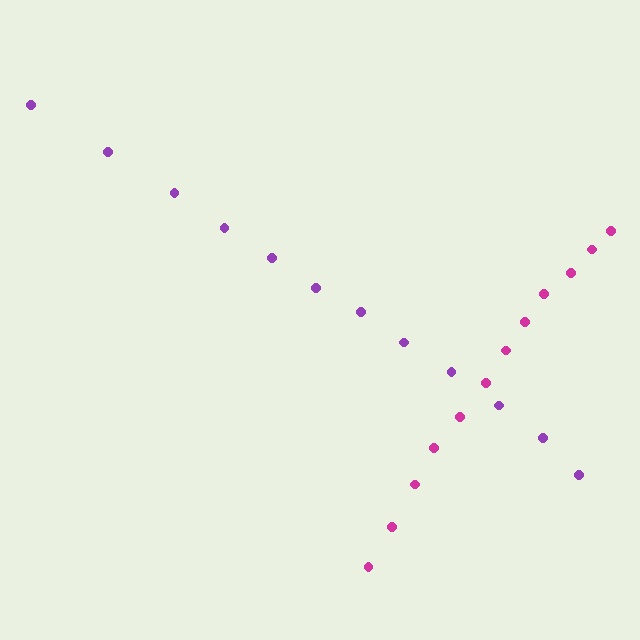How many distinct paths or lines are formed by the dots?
There are 2 distinct paths.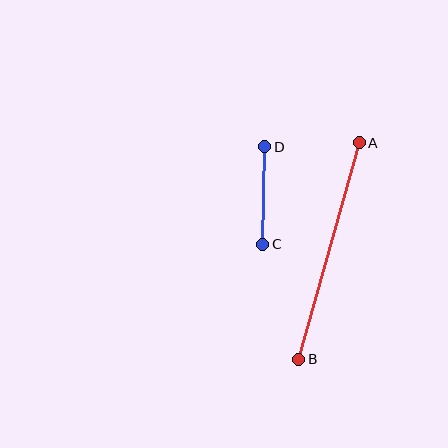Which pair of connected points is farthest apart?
Points A and B are farthest apart.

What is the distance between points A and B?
The distance is approximately 225 pixels.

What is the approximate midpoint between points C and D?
The midpoint is at approximately (264, 196) pixels.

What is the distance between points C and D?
The distance is approximately 98 pixels.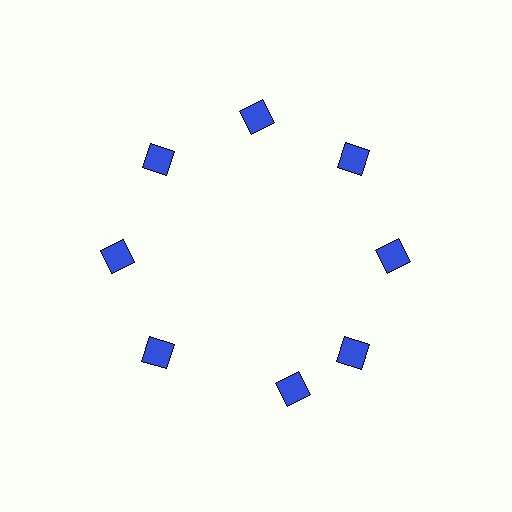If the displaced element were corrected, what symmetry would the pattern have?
It would have 8-fold rotational symmetry — the pattern would map onto itself every 45 degrees.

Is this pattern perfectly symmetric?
No. The 8 blue diamonds are arranged in a ring, but one element near the 6 o'clock position is rotated out of alignment along the ring, breaking the 8-fold rotational symmetry.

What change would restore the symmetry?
The symmetry would be restored by rotating it back into even spacing with its neighbors so that all 8 diamonds sit at equal angles and equal distance from the center.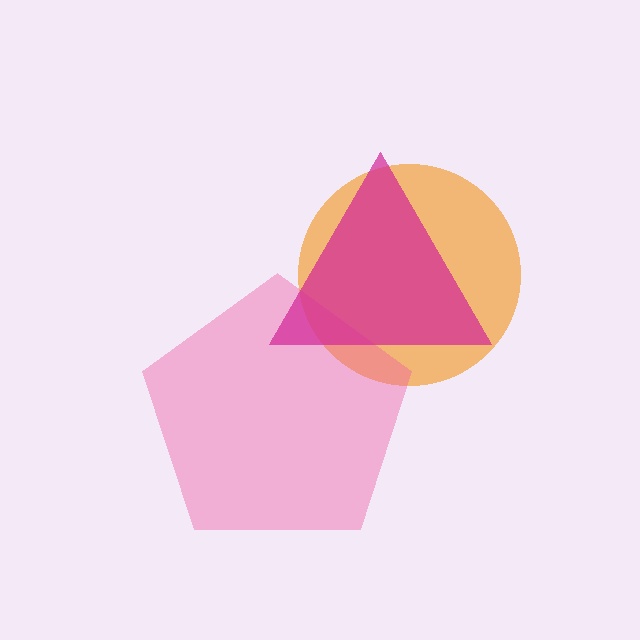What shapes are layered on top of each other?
The layered shapes are: an orange circle, a pink pentagon, a magenta triangle.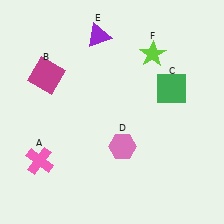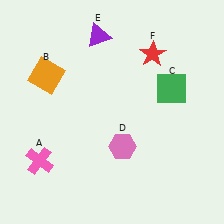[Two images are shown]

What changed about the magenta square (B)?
In Image 1, B is magenta. In Image 2, it changed to orange.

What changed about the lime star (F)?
In Image 1, F is lime. In Image 2, it changed to red.